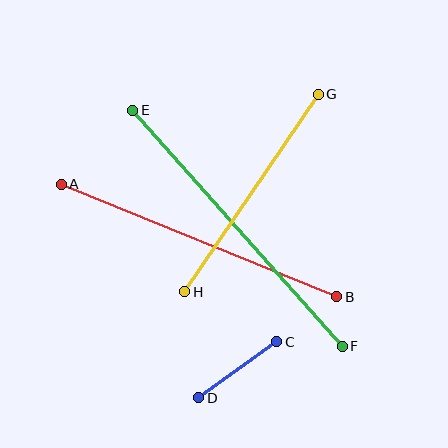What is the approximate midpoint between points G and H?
The midpoint is at approximately (252, 193) pixels.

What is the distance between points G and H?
The distance is approximately 238 pixels.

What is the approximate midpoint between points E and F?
The midpoint is at approximately (238, 228) pixels.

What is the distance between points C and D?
The distance is approximately 96 pixels.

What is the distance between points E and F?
The distance is approximately 316 pixels.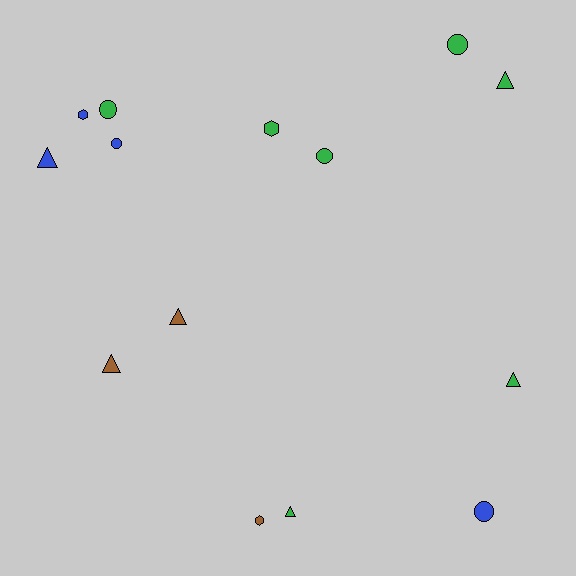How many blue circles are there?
There are 2 blue circles.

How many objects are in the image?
There are 14 objects.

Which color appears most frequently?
Green, with 7 objects.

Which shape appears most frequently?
Triangle, with 6 objects.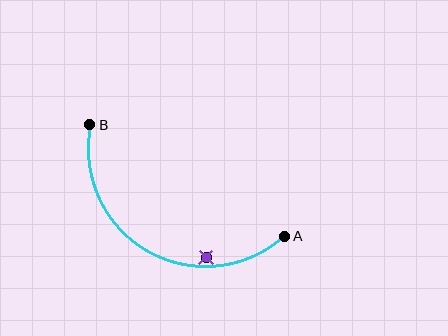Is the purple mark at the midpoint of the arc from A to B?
No — the purple mark does not lie on the arc at all. It sits slightly inside the curve.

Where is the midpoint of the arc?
The arc midpoint is the point on the curve farthest from the straight line joining A and B. It sits below that line.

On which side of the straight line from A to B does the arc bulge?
The arc bulges below the straight line connecting A and B.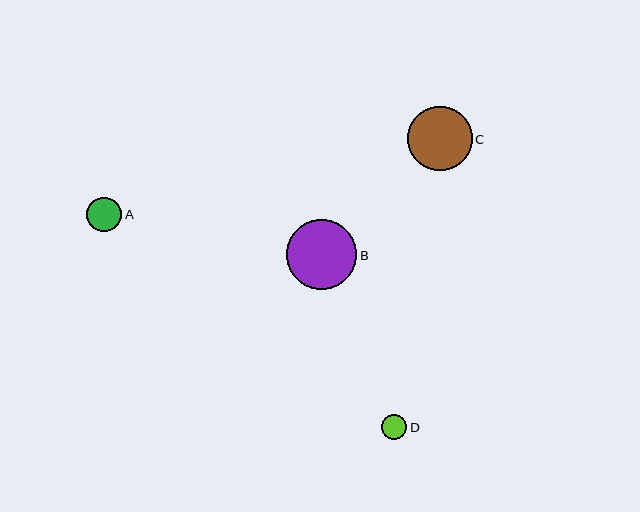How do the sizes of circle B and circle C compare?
Circle B and circle C are approximately the same size.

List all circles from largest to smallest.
From largest to smallest: B, C, A, D.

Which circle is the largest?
Circle B is the largest with a size of approximately 70 pixels.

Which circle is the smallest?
Circle D is the smallest with a size of approximately 25 pixels.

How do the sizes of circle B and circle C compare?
Circle B and circle C are approximately the same size.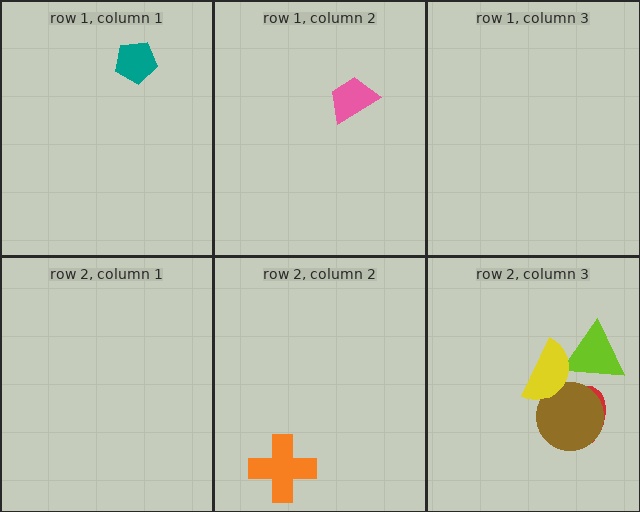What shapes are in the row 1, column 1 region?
The teal pentagon.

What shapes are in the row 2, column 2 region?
The orange cross.